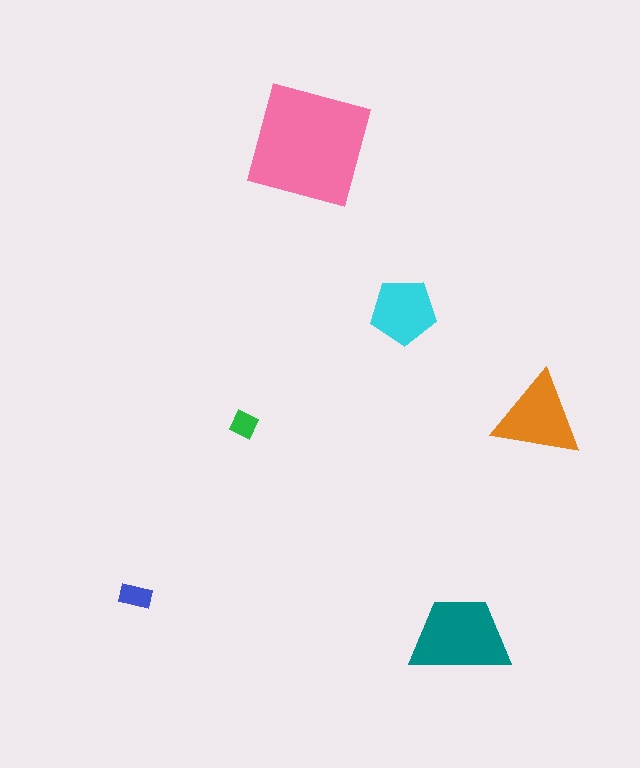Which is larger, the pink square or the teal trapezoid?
The pink square.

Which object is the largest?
The pink square.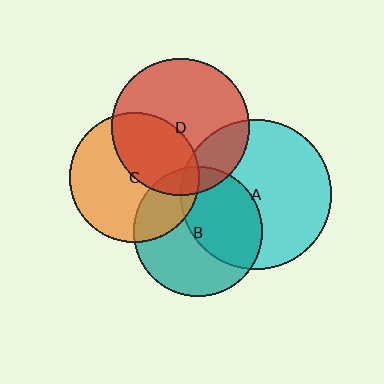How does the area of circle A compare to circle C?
Approximately 1.3 times.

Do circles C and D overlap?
Yes.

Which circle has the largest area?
Circle A (cyan).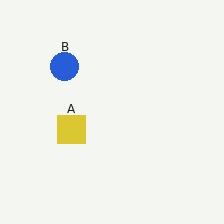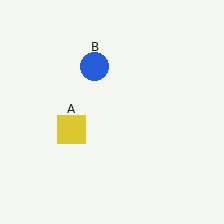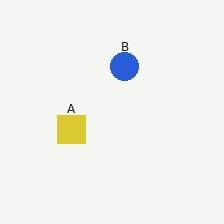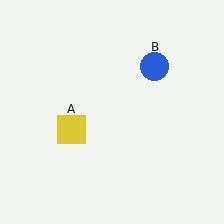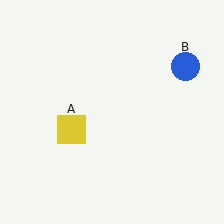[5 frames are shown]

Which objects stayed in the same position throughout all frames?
Yellow square (object A) remained stationary.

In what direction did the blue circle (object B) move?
The blue circle (object B) moved right.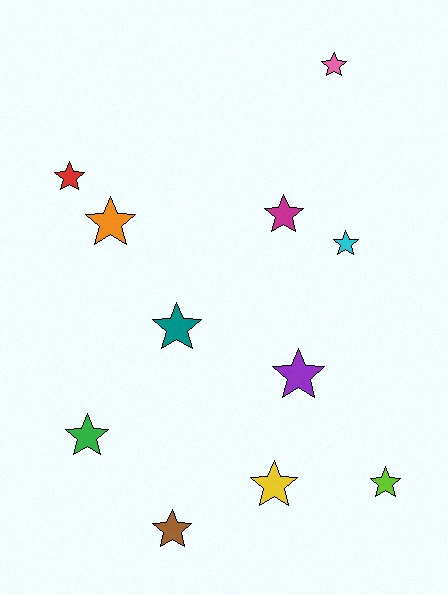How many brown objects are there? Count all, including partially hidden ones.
There is 1 brown object.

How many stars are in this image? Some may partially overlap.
There are 11 stars.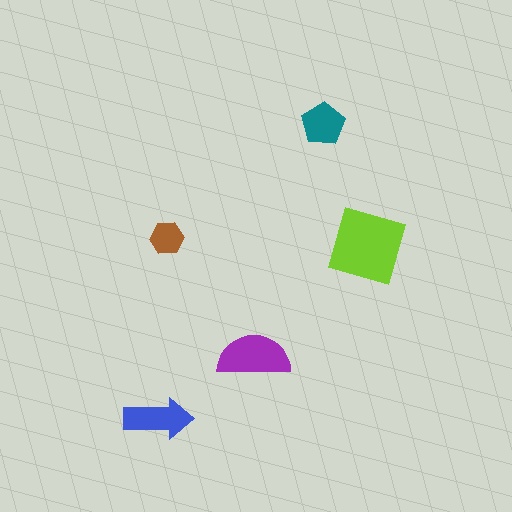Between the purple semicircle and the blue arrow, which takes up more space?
The purple semicircle.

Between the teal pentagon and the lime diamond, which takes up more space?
The lime diamond.